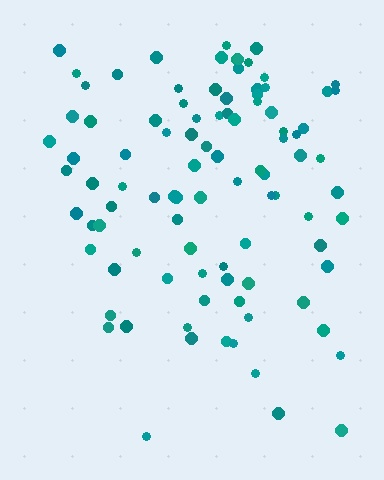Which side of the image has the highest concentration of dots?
The top.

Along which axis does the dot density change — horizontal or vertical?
Vertical.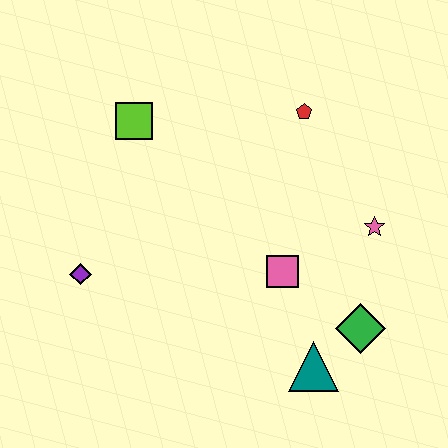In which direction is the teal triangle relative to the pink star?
The teal triangle is below the pink star.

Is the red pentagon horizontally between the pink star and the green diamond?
No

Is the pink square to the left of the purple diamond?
No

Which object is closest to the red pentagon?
The pink star is closest to the red pentagon.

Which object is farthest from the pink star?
The purple diamond is farthest from the pink star.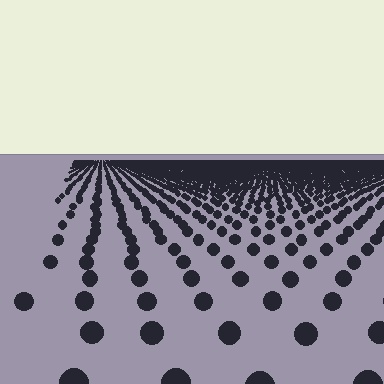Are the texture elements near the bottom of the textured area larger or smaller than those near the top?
Larger. Near the bottom, elements are closer to the viewer and appear at a bigger on-screen size.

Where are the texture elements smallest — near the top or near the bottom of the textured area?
Near the top.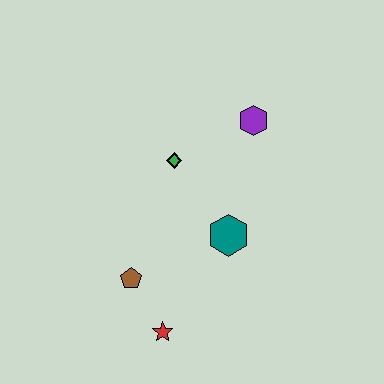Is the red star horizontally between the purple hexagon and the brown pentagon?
Yes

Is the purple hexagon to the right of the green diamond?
Yes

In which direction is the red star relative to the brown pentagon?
The red star is below the brown pentagon.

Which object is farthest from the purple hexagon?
The red star is farthest from the purple hexagon.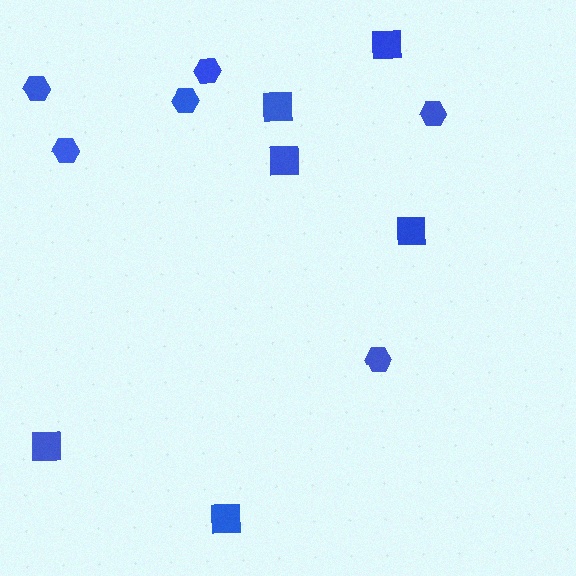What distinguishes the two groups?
There are 2 groups: one group of squares (6) and one group of hexagons (6).